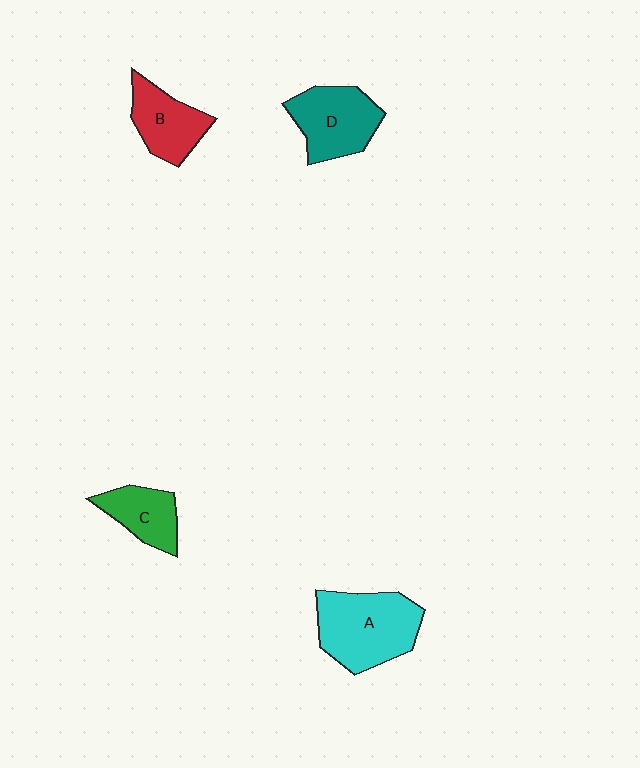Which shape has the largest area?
Shape A (cyan).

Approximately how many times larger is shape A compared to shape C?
Approximately 1.9 times.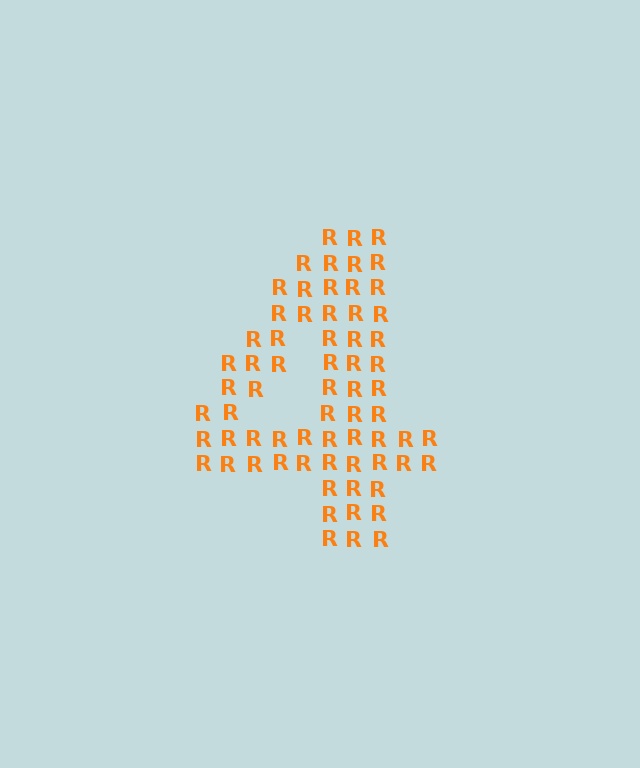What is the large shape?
The large shape is the digit 4.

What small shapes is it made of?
It is made of small letter R's.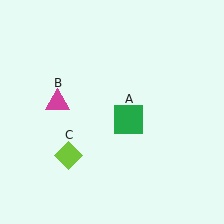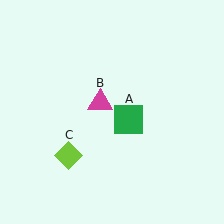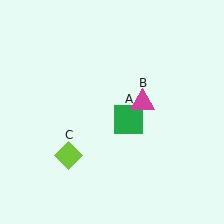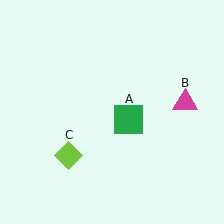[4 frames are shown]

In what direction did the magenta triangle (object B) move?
The magenta triangle (object B) moved right.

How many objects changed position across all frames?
1 object changed position: magenta triangle (object B).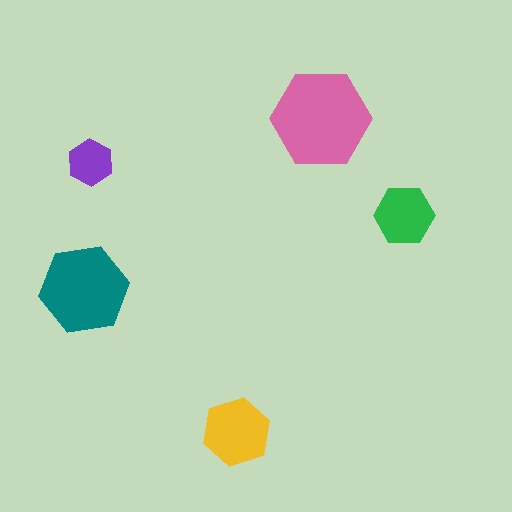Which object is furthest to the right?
The green hexagon is rightmost.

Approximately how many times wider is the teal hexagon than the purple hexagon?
About 2 times wider.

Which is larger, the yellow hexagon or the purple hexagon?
The yellow one.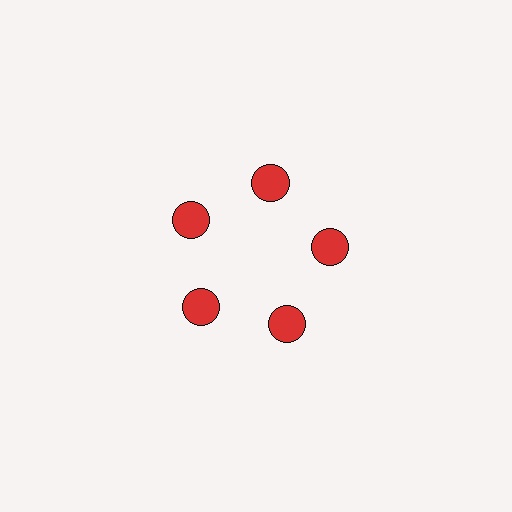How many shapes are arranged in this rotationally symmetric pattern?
There are 5 shapes, arranged in 5 groups of 1.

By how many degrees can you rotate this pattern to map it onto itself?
The pattern maps onto itself every 72 degrees of rotation.